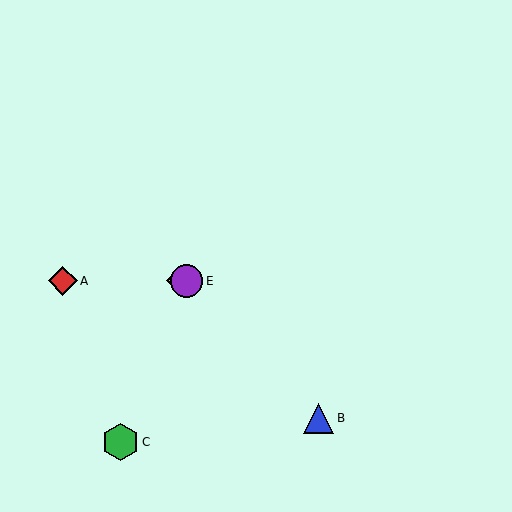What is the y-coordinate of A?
Object A is at y≈281.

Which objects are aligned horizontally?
Objects A, D, E are aligned horizontally.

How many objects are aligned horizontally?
3 objects (A, D, E) are aligned horizontally.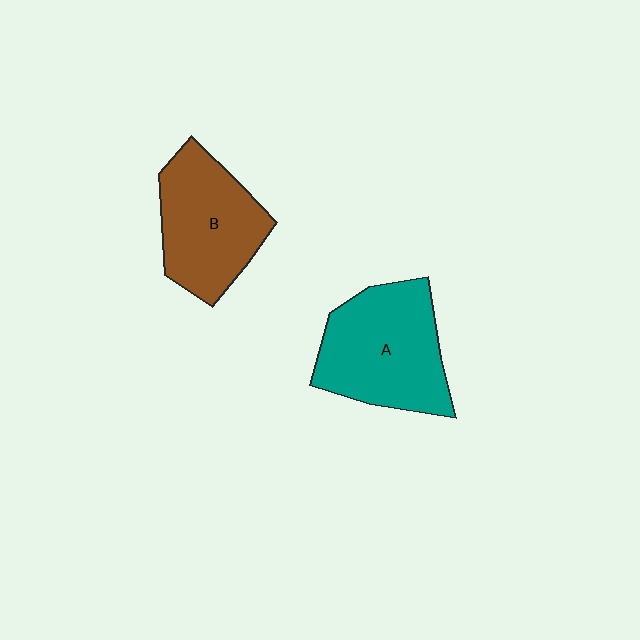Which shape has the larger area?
Shape A (teal).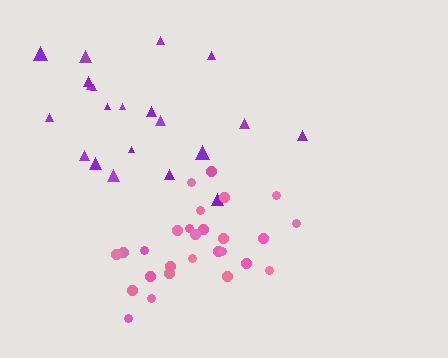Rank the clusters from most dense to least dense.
pink, purple.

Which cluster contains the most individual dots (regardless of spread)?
Pink (27).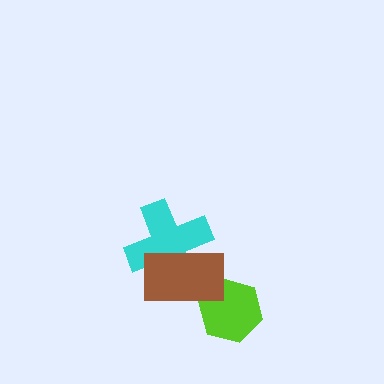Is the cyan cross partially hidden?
Yes, it is partially covered by another shape.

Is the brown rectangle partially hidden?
No, no other shape covers it.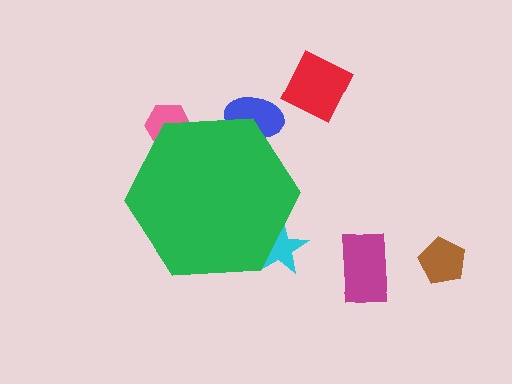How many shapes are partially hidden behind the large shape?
3 shapes are partially hidden.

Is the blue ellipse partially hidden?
Yes, the blue ellipse is partially hidden behind the green hexagon.